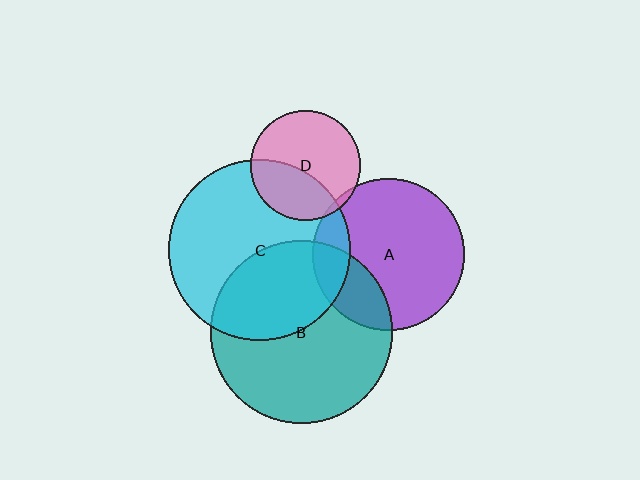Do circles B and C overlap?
Yes.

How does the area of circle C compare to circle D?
Approximately 2.7 times.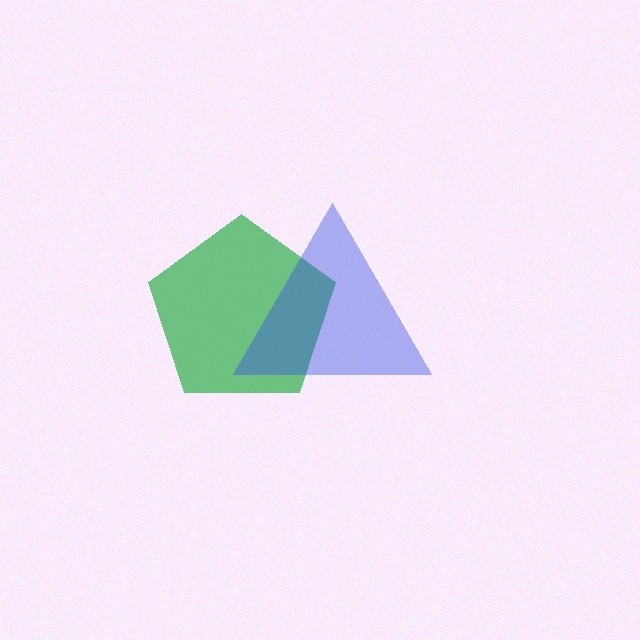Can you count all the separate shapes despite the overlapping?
Yes, there are 2 separate shapes.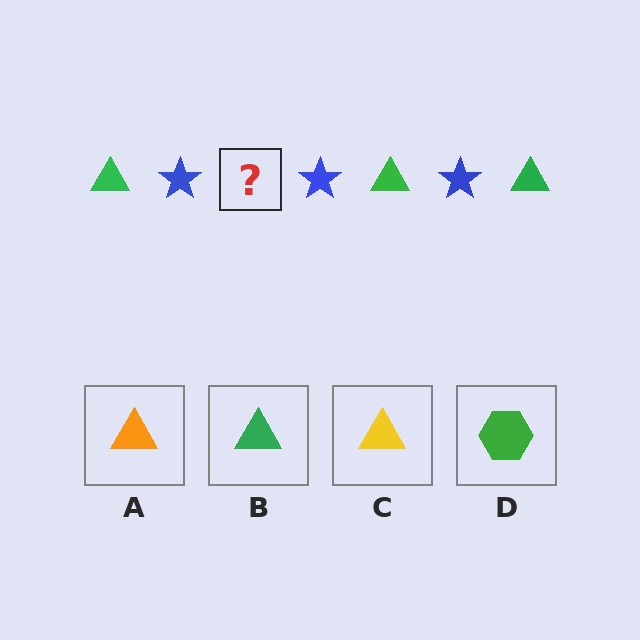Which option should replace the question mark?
Option B.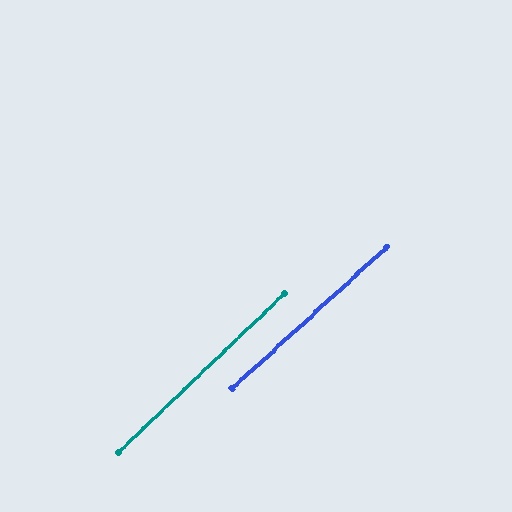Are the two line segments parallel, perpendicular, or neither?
Parallel — their directions differ by only 1.2°.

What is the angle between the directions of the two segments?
Approximately 1 degree.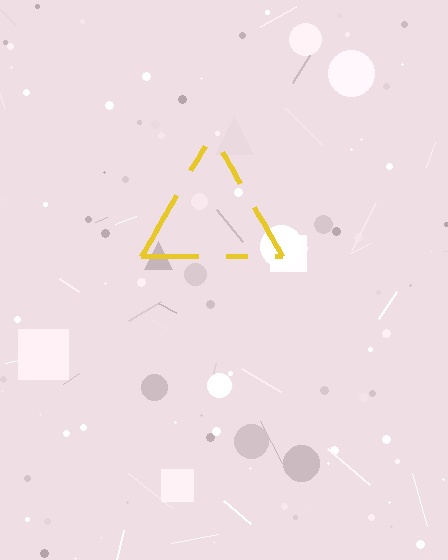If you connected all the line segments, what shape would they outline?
They would outline a triangle.